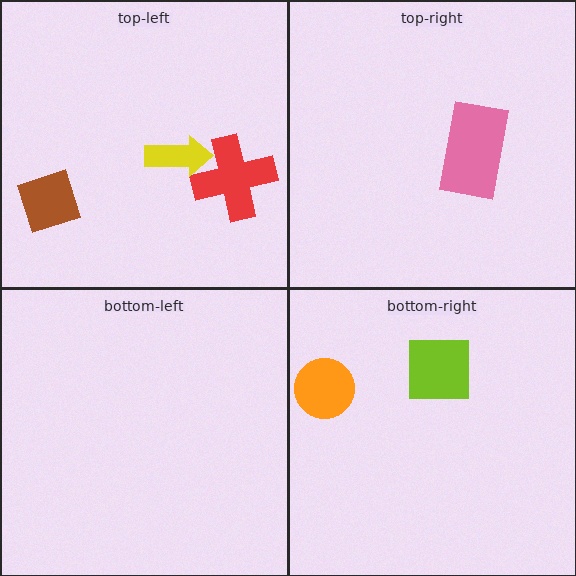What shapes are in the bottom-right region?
The orange circle, the lime square.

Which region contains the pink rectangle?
The top-right region.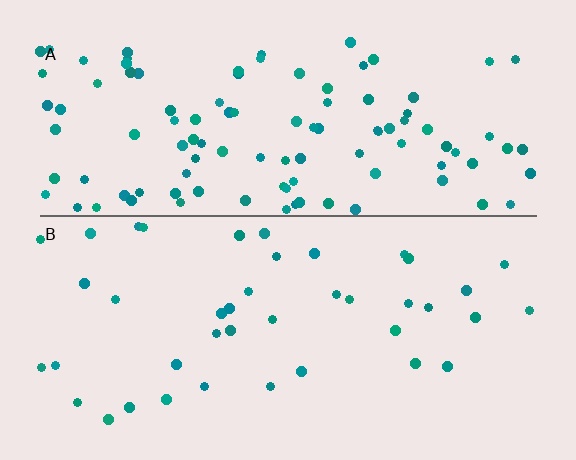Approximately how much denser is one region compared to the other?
Approximately 2.6× — region A over region B.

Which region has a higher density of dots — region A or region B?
A (the top).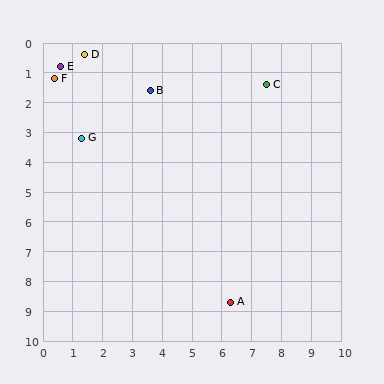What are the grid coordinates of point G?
Point G is at approximately (1.3, 3.2).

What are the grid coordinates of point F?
Point F is at approximately (0.4, 1.2).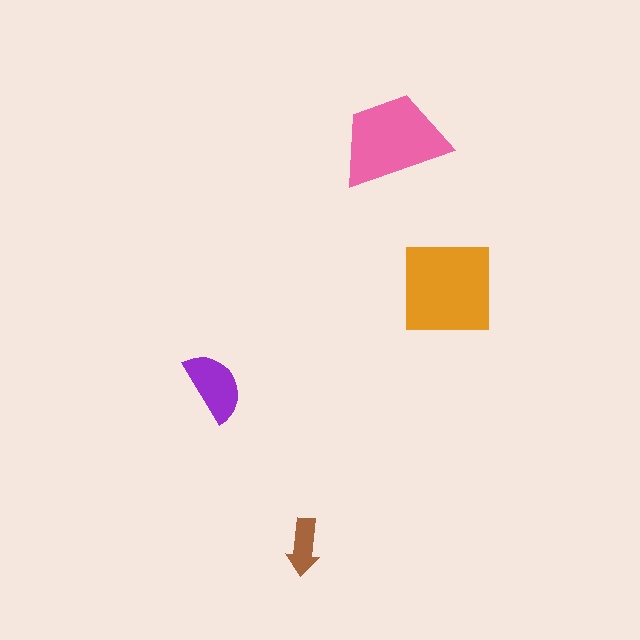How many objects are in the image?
There are 4 objects in the image.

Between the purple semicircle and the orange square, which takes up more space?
The orange square.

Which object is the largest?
The orange square.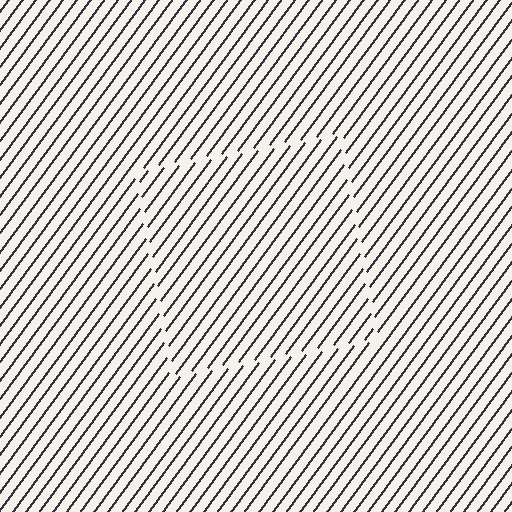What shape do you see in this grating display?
An illusory square. The interior of the shape contains the same grating, shifted by half a period — the contour is defined by the phase discontinuity where line-ends from the inner and outer gratings abut.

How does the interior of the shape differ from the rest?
The interior of the shape contains the same grating, shifted by half a period — the contour is defined by the phase discontinuity where line-ends from the inner and outer gratings abut.